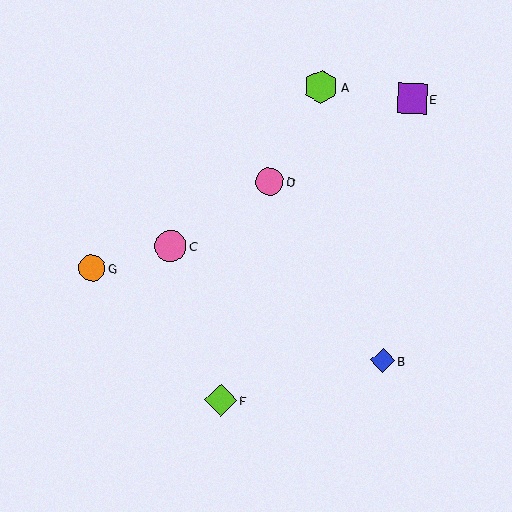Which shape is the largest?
The lime hexagon (labeled A) is the largest.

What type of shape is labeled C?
Shape C is a pink circle.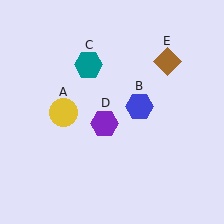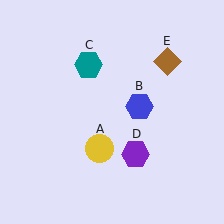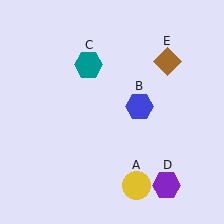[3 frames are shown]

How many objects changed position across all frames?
2 objects changed position: yellow circle (object A), purple hexagon (object D).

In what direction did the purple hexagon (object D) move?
The purple hexagon (object D) moved down and to the right.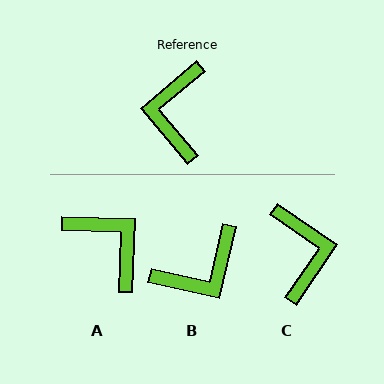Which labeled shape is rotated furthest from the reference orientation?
C, about 164 degrees away.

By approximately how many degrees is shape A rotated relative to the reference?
Approximately 132 degrees clockwise.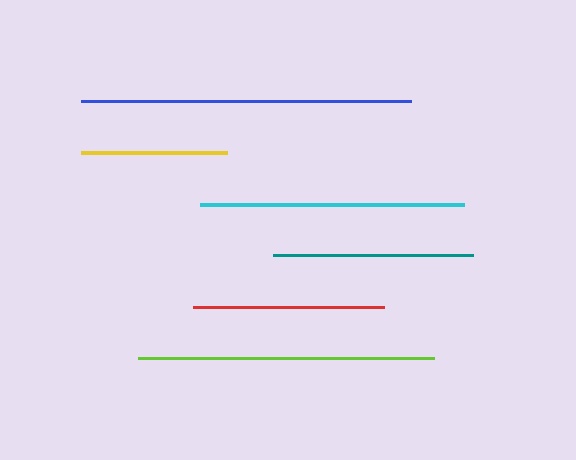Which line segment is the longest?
The blue line is the longest at approximately 330 pixels.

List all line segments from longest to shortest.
From longest to shortest: blue, lime, cyan, teal, red, yellow.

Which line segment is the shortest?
The yellow line is the shortest at approximately 147 pixels.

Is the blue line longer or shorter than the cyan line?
The blue line is longer than the cyan line.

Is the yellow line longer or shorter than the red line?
The red line is longer than the yellow line.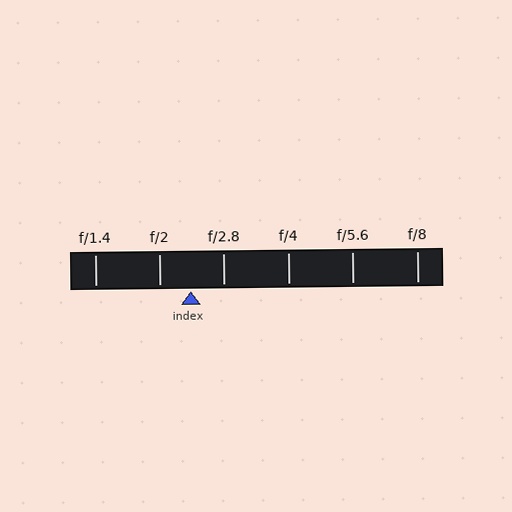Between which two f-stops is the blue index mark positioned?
The index mark is between f/2 and f/2.8.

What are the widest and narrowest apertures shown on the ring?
The widest aperture shown is f/1.4 and the narrowest is f/8.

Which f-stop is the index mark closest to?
The index mark is closest to f/2.